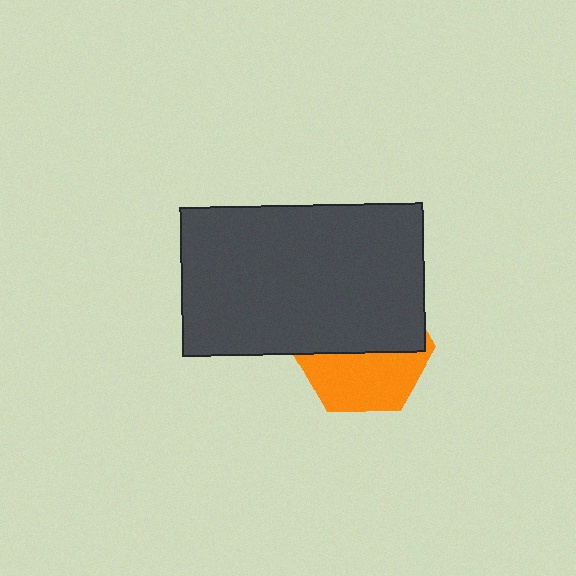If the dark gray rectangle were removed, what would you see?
You would see the complete orange hexagon.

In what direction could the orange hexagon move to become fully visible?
The orange hexagon could move down. That would shift it out from behind the dark gray rectangle entirely.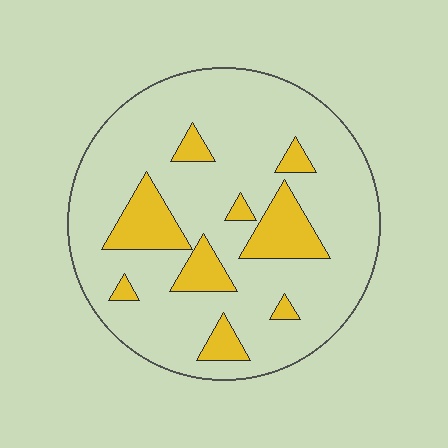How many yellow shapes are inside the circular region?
9.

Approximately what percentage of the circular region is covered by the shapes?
Approximately 20%.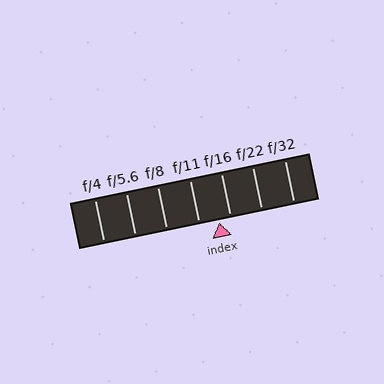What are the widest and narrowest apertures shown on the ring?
The widest aperture shown is f/4 and the narrowest is f/32.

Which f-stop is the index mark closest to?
The index mark is closest to f/16.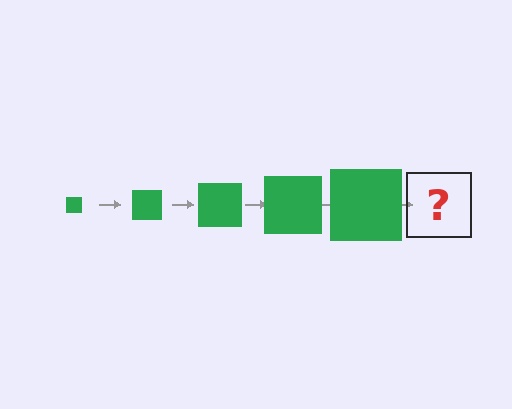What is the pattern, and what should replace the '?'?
The pattern is that the square gets progressively larger each step. The '?' should be a green square, larger than the previous one.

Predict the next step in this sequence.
The next step is a green square, larger than the previous one.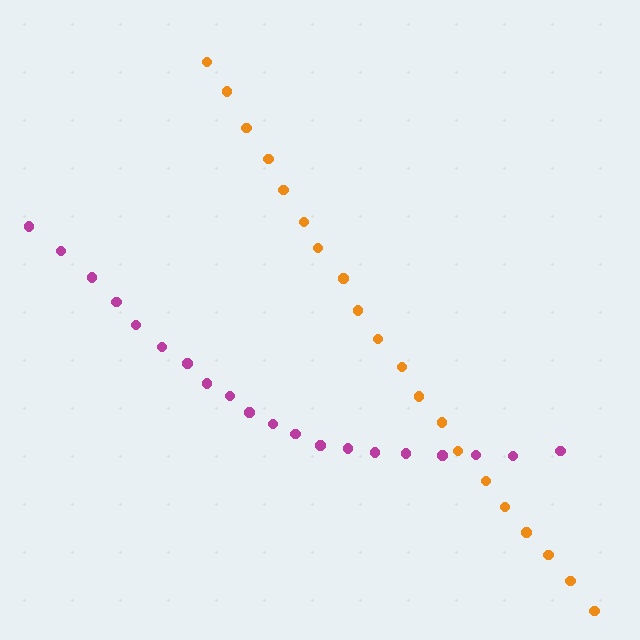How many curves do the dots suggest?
There are 2 distinct paths.